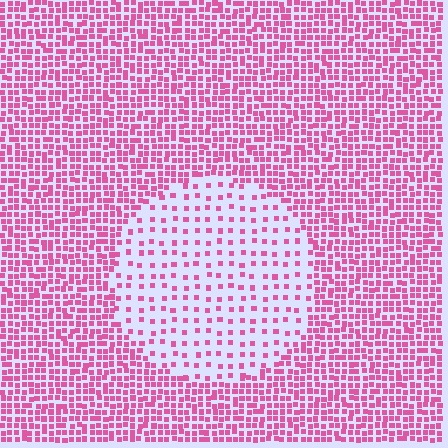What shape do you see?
I see a circle.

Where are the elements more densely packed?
The elements are more densely packed outside the circle boundary.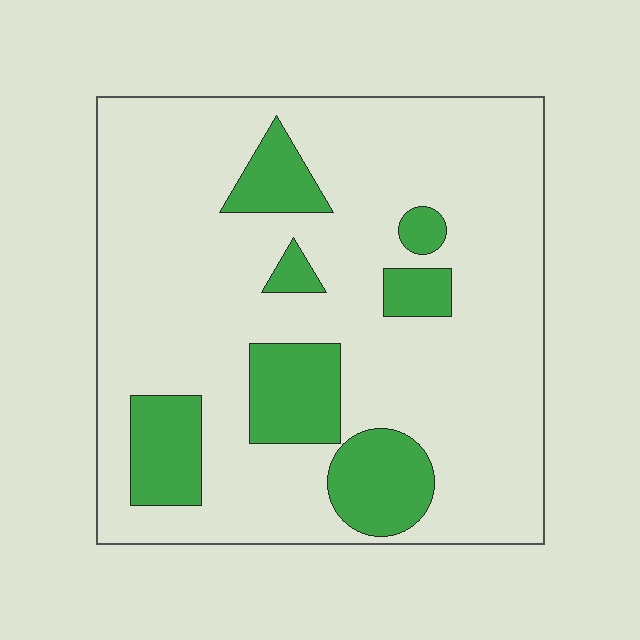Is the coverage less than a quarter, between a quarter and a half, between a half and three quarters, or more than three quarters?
Less than a quarter.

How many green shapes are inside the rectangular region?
7.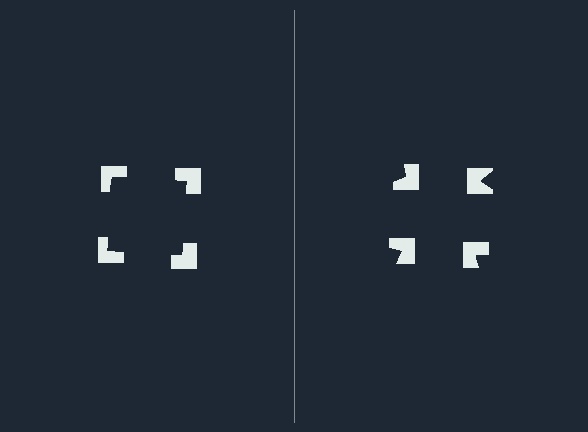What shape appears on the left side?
An illusory square.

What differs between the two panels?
The notched squares are positioned identically on both sides; only the wedge orientations differ. On the left they align to a square; on the right they are misaligned.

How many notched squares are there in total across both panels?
8 — 4 on each side.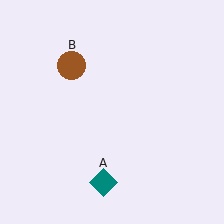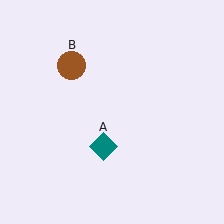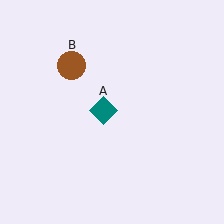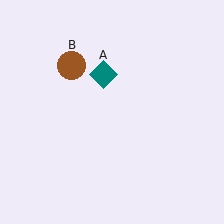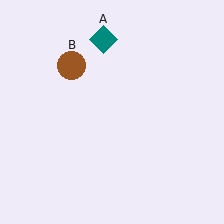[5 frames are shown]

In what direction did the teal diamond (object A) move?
The teal diamond (object A) moved up.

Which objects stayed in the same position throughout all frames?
Brown circle (object B) remained stationary.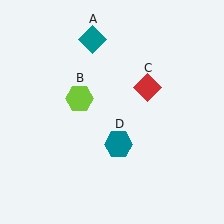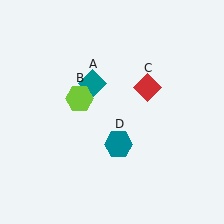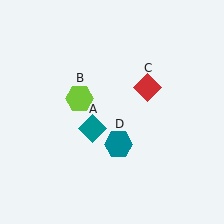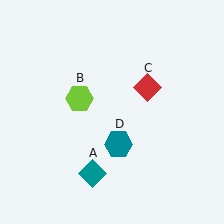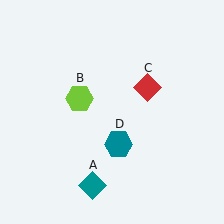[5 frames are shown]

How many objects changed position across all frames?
1 object changed position: teal diamond (object A).